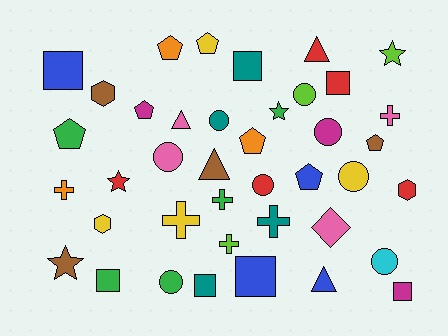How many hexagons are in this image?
There are 3 hexagons.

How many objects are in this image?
There are 40 objects.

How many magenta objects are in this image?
There are 3 magenta objects.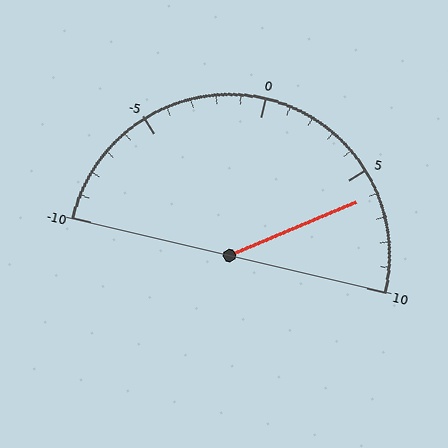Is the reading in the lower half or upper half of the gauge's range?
The reading is in the upper half of the range (-10 to 10).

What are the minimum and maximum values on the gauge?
The gauge ranges from -10 to 10.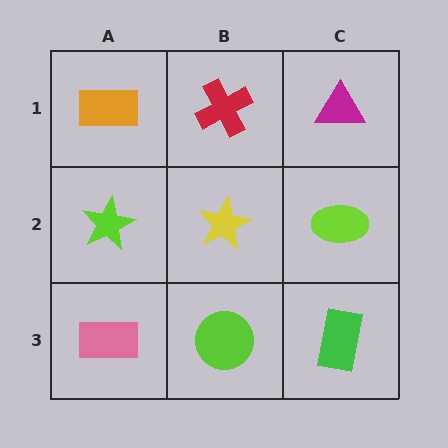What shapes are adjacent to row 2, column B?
A red cross (row 1, column B), a lime circle (row 3, column B), a lime star (row 2, column A), a lime ellipse (row 2, column C).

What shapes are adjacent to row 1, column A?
A lime star (row 2, column A), a red cross (row 1, column B).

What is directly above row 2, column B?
A red cross.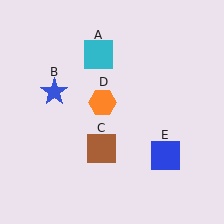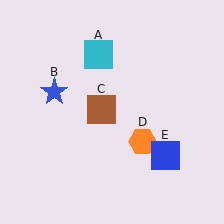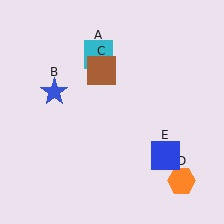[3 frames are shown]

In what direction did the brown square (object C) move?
The brown square (object C) moved up.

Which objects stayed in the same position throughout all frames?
Cyan square (object A) and blue star (object B) and blue square (object E) remained stationary.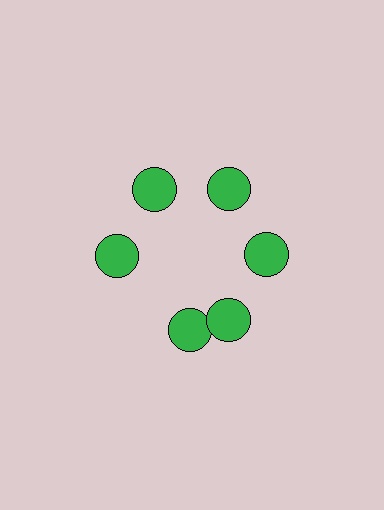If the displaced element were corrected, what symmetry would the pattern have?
It would have 6-fold rotational symmetry — the pattern would map onto itself every 60 degrees.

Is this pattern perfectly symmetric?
No. The 6 green circles are arranged in a ring, but one element near the 7 o'clock position is rotated out of alignment along the ring, breaking the 6-fold rotational symmetry.